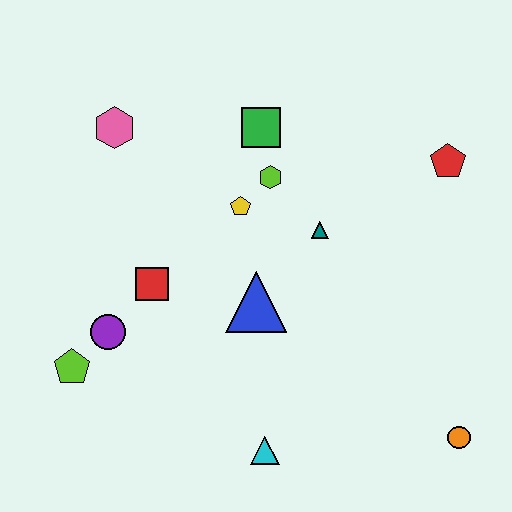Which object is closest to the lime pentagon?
The purple circle is closest to the lime pentagon.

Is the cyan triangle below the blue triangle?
Yes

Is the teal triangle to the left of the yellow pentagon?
No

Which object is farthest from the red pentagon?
The lime pentagon is farthest from the red pentagon.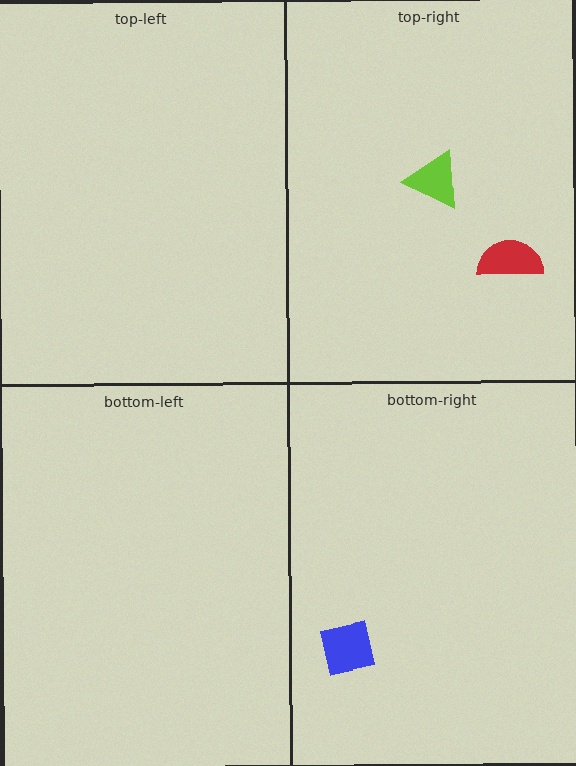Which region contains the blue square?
The bottom-right region.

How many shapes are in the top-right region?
2.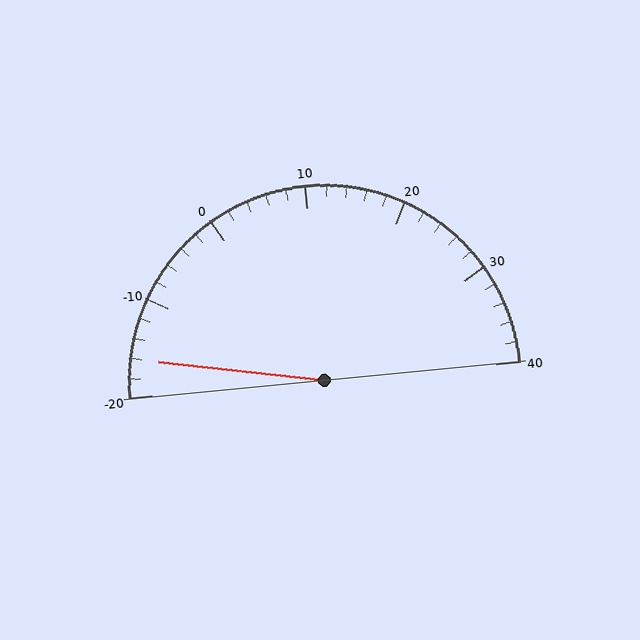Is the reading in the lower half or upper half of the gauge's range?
The reading is in the lower half of the range (-20 to 40).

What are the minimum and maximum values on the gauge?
The gauge ranges from -20 to 40.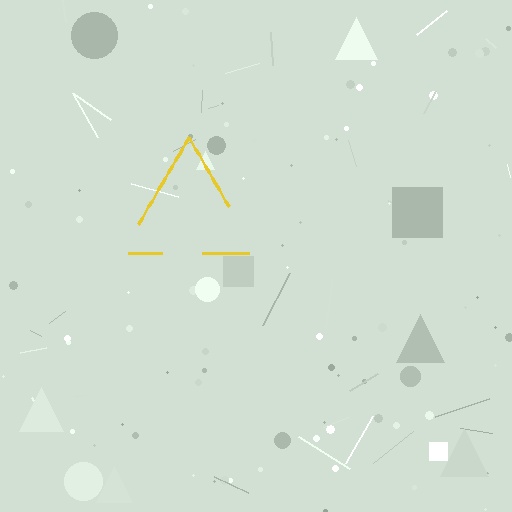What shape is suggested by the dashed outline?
The dashed outline suggests a triangle.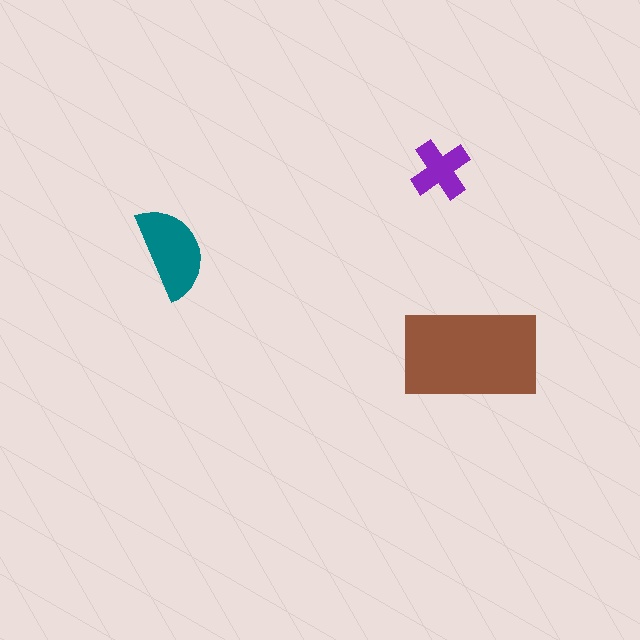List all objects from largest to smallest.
The brown rectangle, the teal semicircle, the purple cross.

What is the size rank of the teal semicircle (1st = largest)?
2nd.